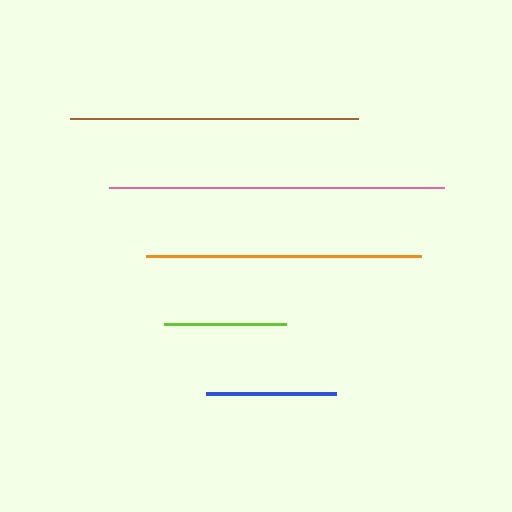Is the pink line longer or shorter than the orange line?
The pink line is longer than the orange line.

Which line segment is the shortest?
The lime line is the shortest at approximately 122 pixels.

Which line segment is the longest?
The pink line is the longest at approximately 335 pixels.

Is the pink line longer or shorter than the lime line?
The pink line is longer than the lime line.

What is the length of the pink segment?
The pink segment is approximately 335 pixels long.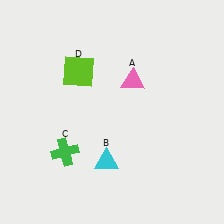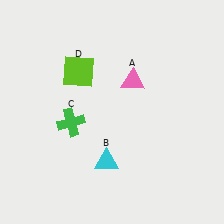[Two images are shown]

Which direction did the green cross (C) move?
The green cross (C) moved up.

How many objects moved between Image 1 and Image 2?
1 object moved between the two images.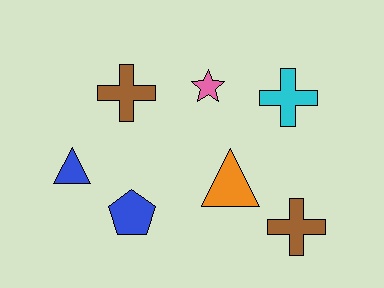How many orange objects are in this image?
There is 1 orange object.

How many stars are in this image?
There is 1 star.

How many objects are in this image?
There are 7 objects.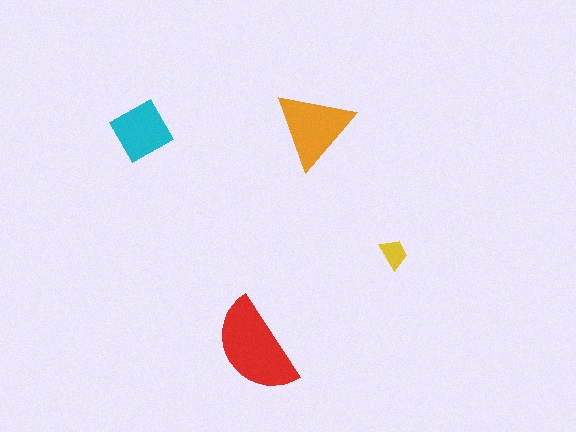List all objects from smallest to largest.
The yellow trapezoid, the cyan square, the orange triangle, the red semicircle.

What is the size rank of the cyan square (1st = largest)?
3rd.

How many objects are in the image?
There are 4 objects in the image.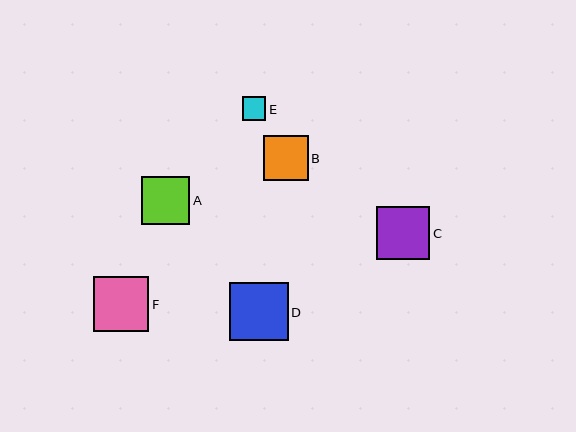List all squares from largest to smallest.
From largest to smallest: D, F, C, A, B, E.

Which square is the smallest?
Square E is the smallest with a size of approximately 24 pixels.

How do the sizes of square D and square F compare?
Square D and square F are approximately the same size.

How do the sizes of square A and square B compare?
Square A and square B are approximately the same size.